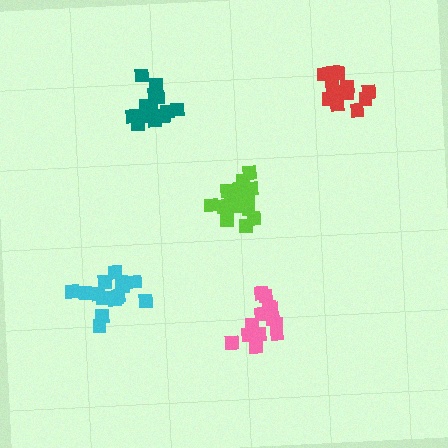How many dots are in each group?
Group 1: 14 dots, Group 2: 16 dots, Group 3: 15 dots, Group 4: 13 dots, Group 5: 13 dots (71 total).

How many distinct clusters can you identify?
There are 5 distinct clusters.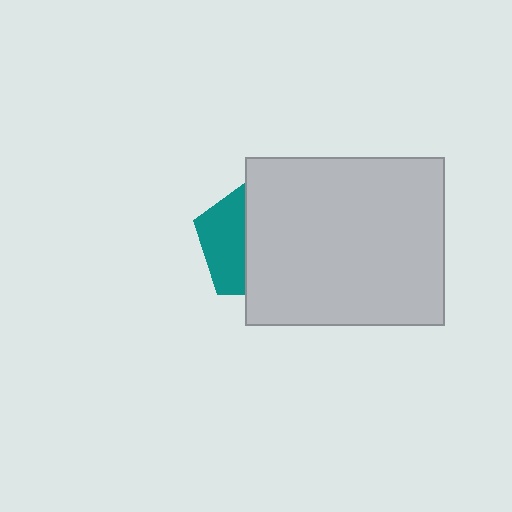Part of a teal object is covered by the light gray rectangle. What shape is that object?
It is a pentagon.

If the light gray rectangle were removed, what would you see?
You would see the complete teal pentagon.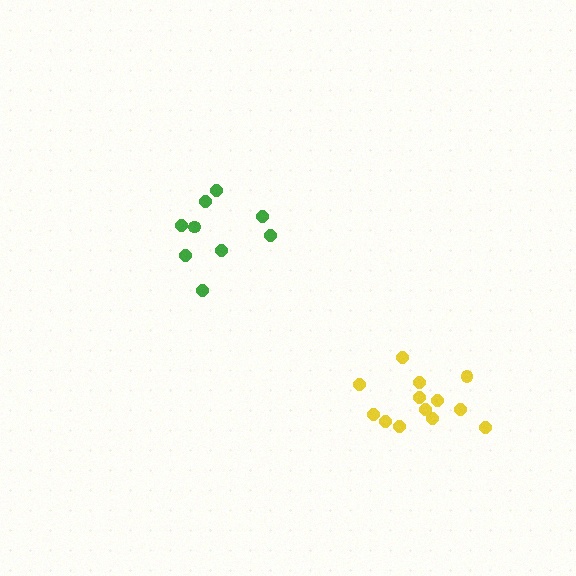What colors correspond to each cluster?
The clusters are colored: green, yellow.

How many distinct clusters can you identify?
There are 2 distinct clusters.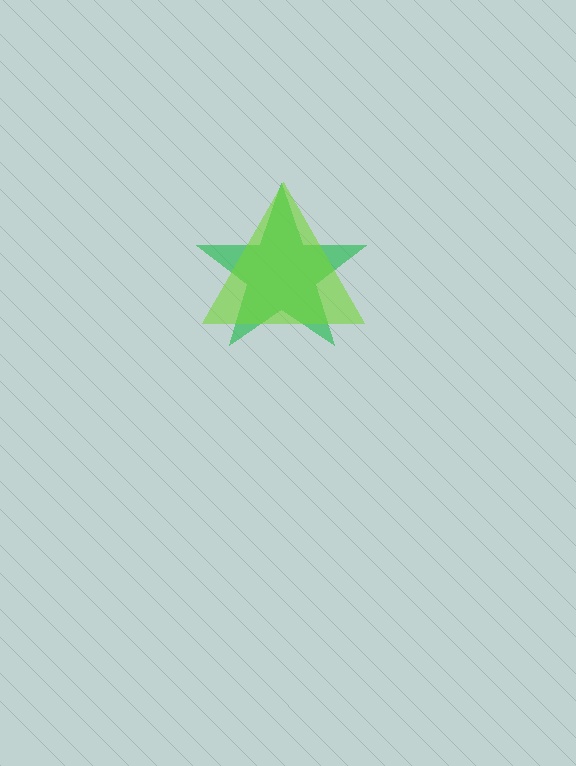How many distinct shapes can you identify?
There are 2 distinct shapes: a green star, a lime triangle.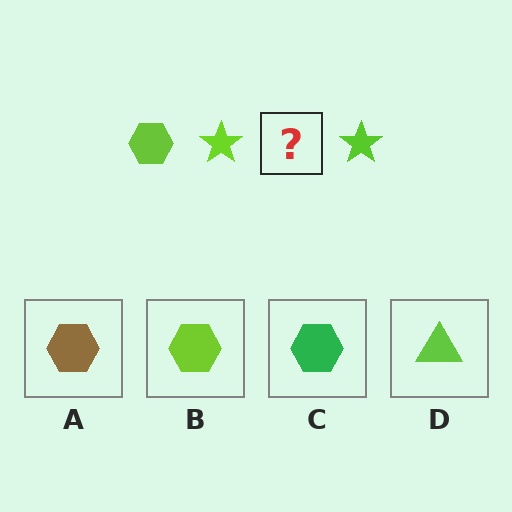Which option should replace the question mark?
Option B.